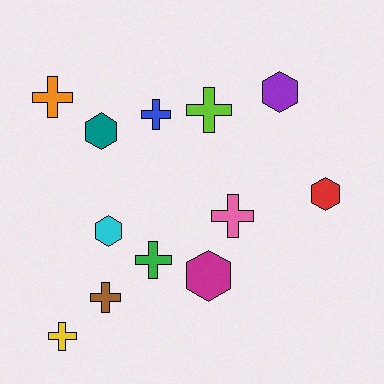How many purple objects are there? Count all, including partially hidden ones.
There is 1 purple object.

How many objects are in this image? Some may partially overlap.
There are 12 objects.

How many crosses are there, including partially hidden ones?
There are 7 crosses.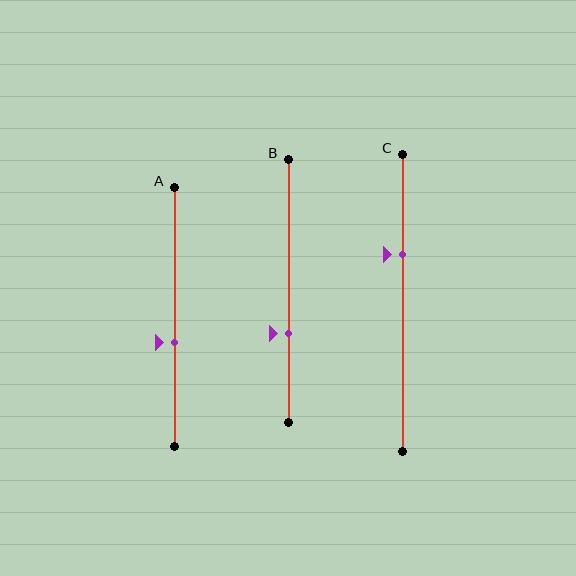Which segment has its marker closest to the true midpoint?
Segment A has its marker closest to the true midpoint.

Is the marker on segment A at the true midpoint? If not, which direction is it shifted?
No, the marker on segment A is shifted downward by about 10% of the segment length.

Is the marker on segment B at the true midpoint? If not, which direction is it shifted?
No, the marker on segment B is shifted downward by about 16% of the segment length.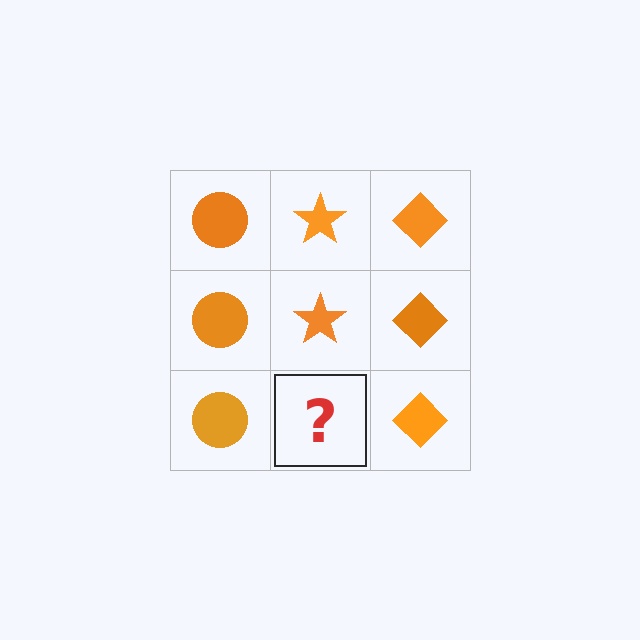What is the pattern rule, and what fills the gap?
The rule is that each column has a consistent shape. The gap should be filled with an orange star.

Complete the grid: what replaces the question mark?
The question mark should be replaced with an orange star.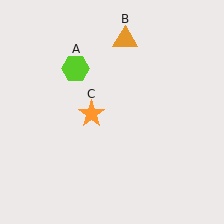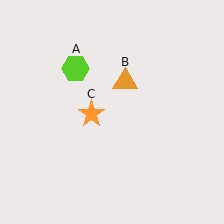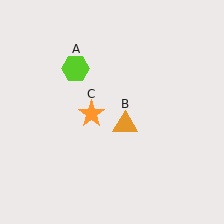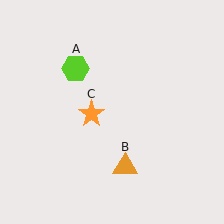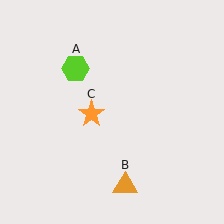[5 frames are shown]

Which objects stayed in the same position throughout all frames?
Lime hexagon (object A) and orange star (object C) remained stationary.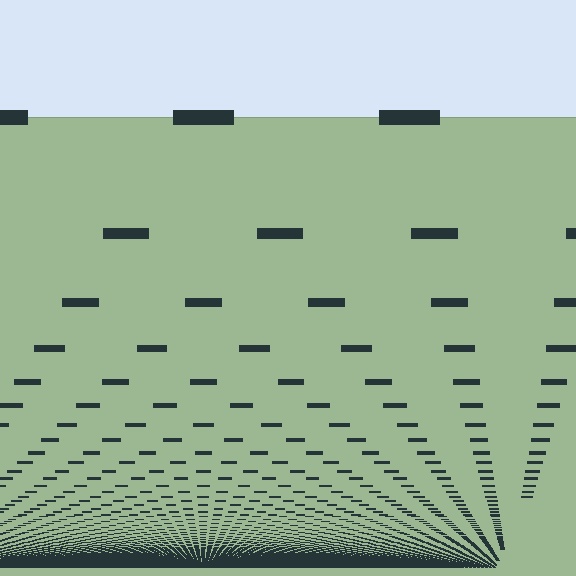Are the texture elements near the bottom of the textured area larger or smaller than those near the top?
Smaller. The gradient is inverted — elements near the bottom are smaller and denser.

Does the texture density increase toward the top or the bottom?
Density increases toward the bottom.